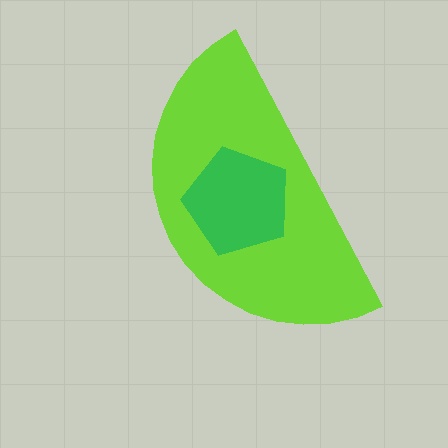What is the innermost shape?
The green pentagon.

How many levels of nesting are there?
2.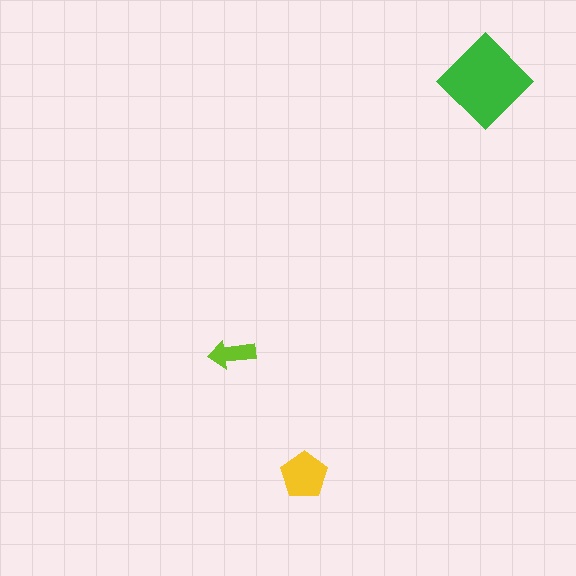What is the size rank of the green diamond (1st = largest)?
1st.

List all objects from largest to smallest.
The green diamond, the yellow pentagon, the lime arrow.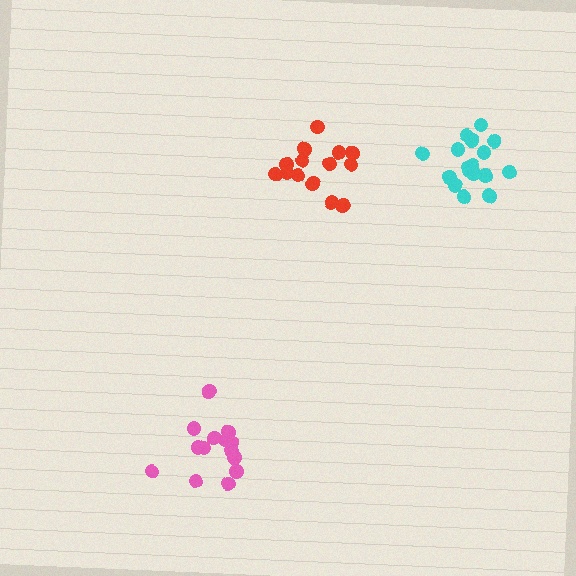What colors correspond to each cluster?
The clusters are colored: red, cyan, pink.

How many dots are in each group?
Group 1: 14 dots, Group 2: 18 dots, Group 3: 14 dots (46 total).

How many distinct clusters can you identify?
There are 3 distinct clusters.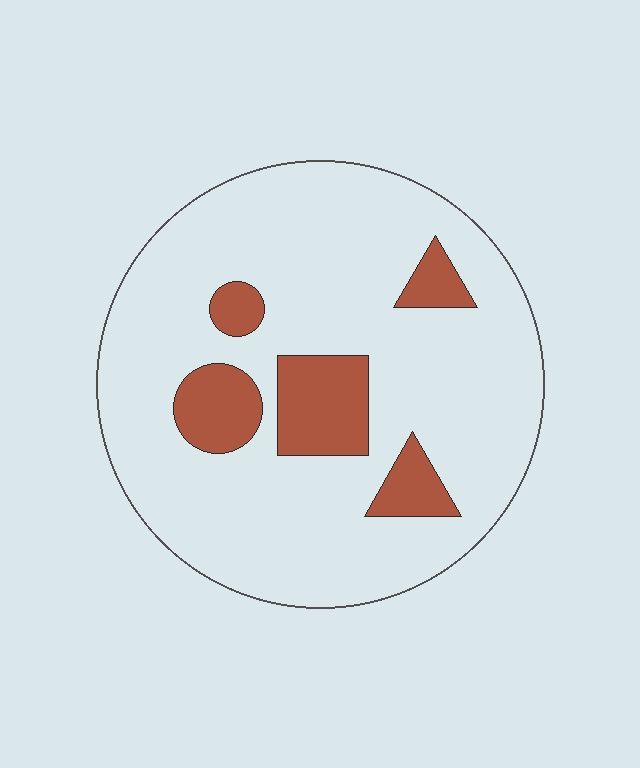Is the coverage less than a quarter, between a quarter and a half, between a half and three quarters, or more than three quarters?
Less than a quarter.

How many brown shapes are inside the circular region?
5.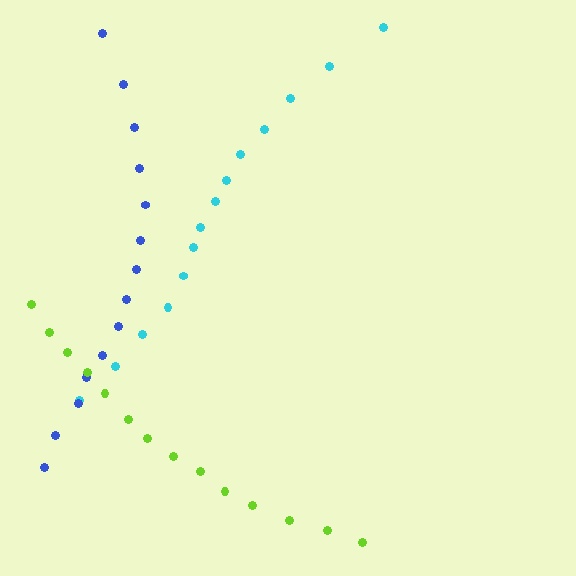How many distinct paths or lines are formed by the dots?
There are 3 distinct paths.